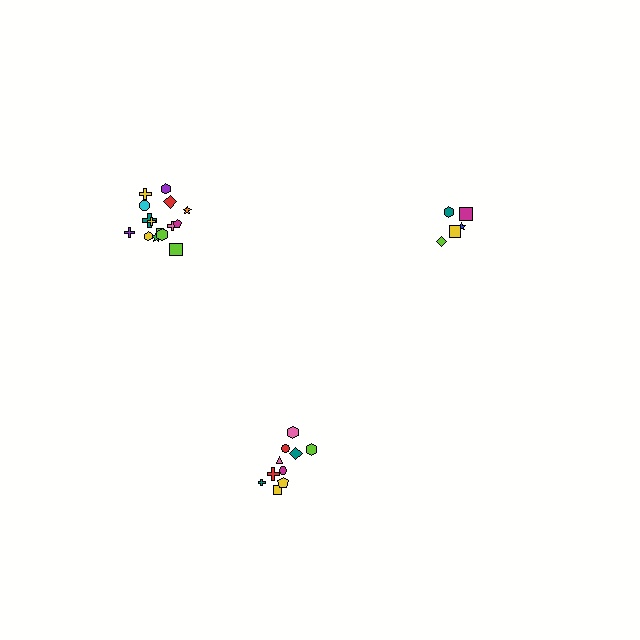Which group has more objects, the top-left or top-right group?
The top-left group.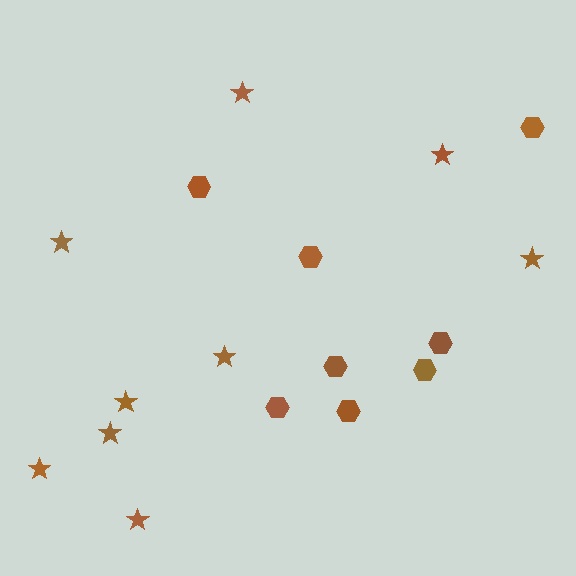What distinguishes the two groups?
There are 2 groups: one group of stars (9) and one group of hexagons (8).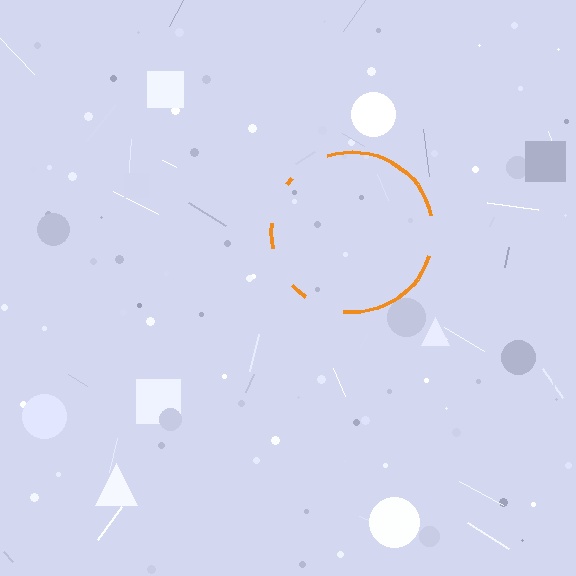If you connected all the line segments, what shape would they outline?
They would outline a circle.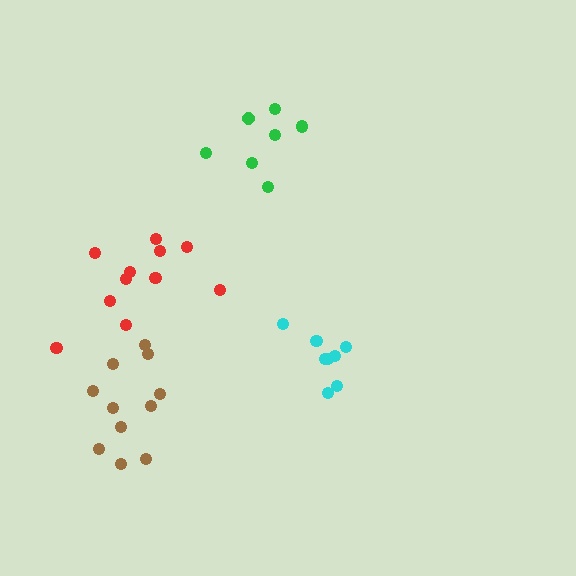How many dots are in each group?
Group 1: 8 dots, Group 2: 7 dots, Group 3: 11 dots, Group 4: 11 dots (37 total).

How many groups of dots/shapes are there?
There are 4 groups.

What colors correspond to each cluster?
The clusters are colored: cyan, green, red, brown.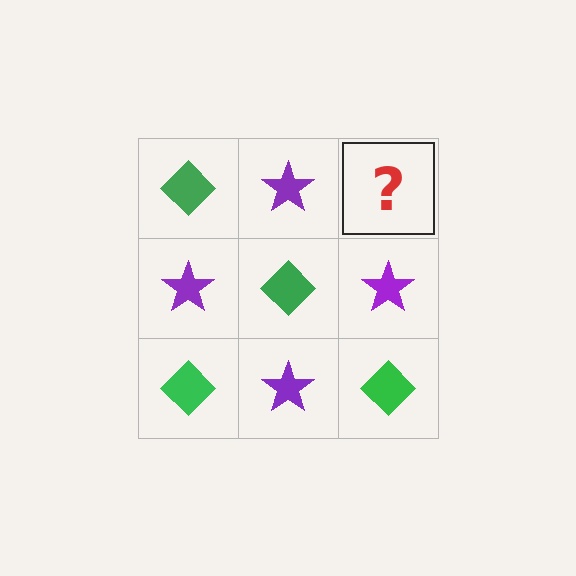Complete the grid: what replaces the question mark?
The question mark should be replaced with a green diamond.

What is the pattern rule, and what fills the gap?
The rule is that it alternates green diamond and purple star in a checkerboard pattern. The gap should be filled with a green diamond.